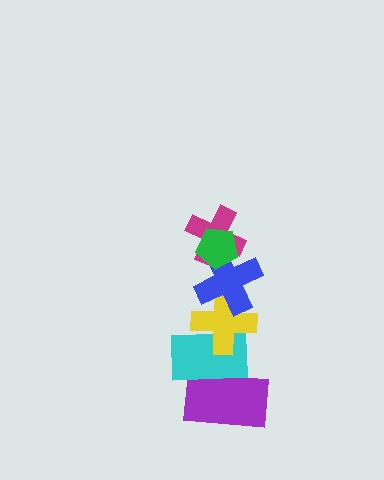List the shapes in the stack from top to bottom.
From top to bottom: the green pentagon, the magenta cross, the blue cross, the yellow cross, the cyan rectangle, the purple rectangle.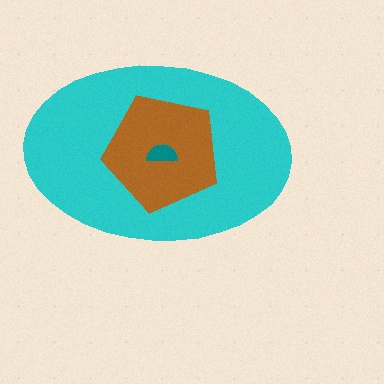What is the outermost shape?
The cyan ellipse.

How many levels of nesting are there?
3.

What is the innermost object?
The teal semicircle.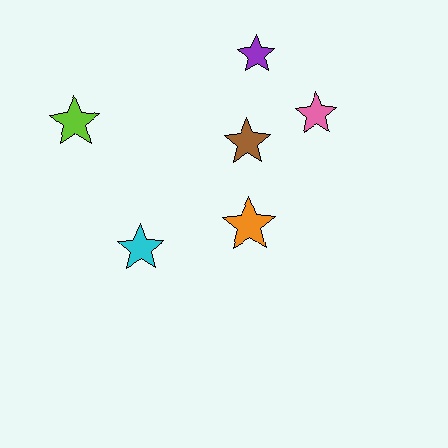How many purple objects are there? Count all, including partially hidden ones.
There is 1 purple object.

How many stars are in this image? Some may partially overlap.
There are 6 stars.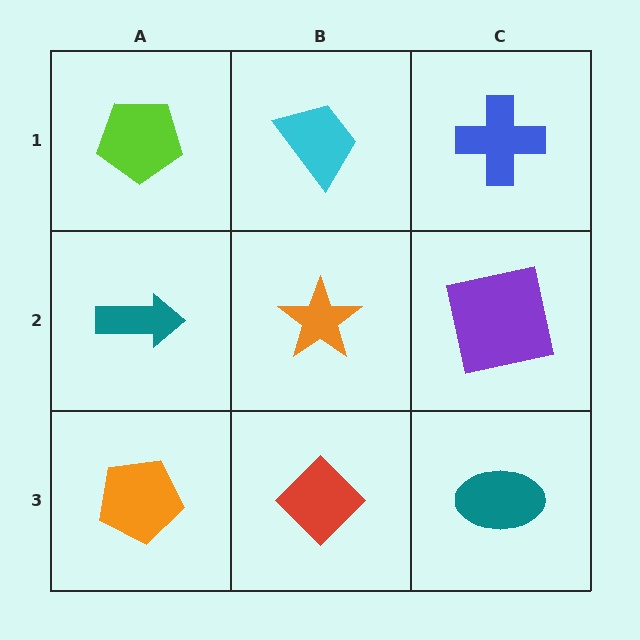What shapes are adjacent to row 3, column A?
A teal arrow (row 2, column A), a red diamond (row 3, column B).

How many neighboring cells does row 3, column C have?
2.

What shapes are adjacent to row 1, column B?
An orange star (row 2, column B), a lime pentagon (row 1, column A), a blue cross (row 1, column C).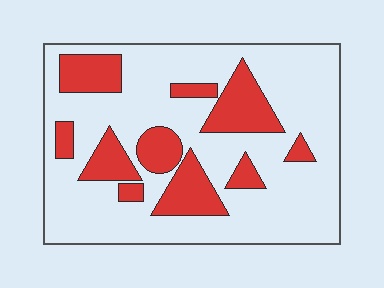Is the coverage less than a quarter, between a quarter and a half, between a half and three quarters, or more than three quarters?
Between a quarter and a half.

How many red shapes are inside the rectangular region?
10.